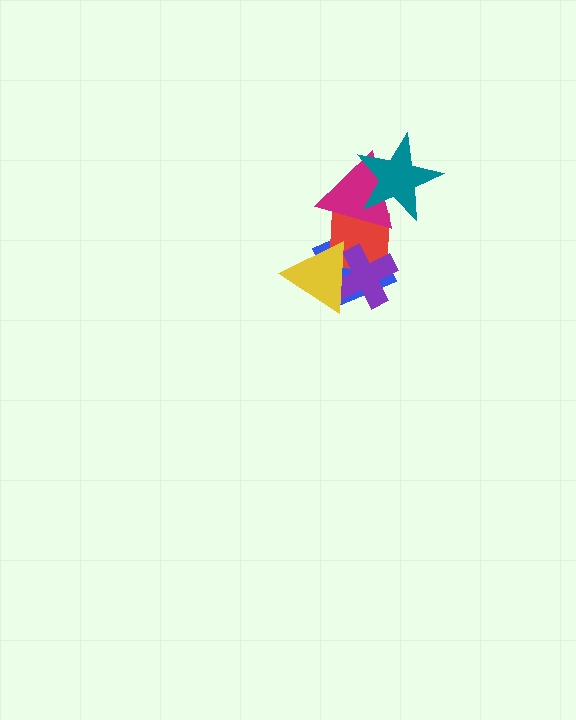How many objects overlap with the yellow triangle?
3 objects overlap with the yellow triangle.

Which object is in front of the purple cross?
The yellow triangle is in front of the purple cross.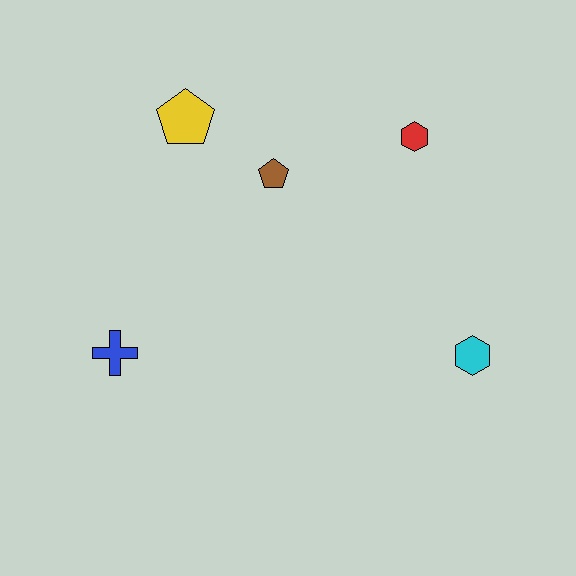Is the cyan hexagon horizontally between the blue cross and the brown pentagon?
No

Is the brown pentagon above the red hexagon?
No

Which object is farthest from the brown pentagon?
The cyan hexagon is farthest from the brown pentagon.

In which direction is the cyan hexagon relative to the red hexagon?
The cyan hexagon is below the red hexagon.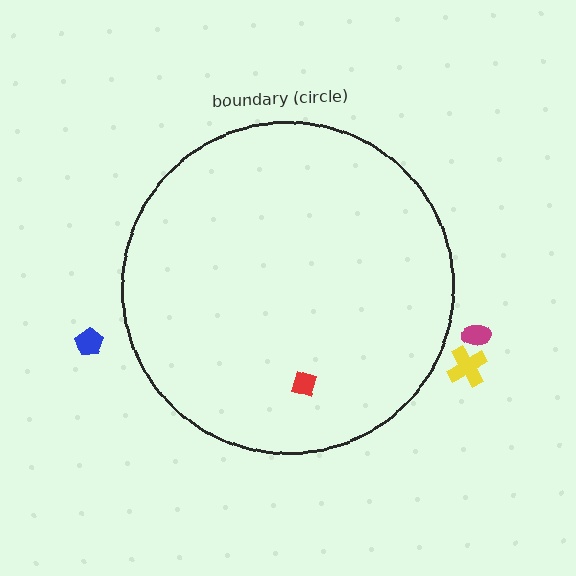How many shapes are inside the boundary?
1 inside, 3 outside.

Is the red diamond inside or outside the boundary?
Inside.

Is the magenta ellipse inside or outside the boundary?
Outside.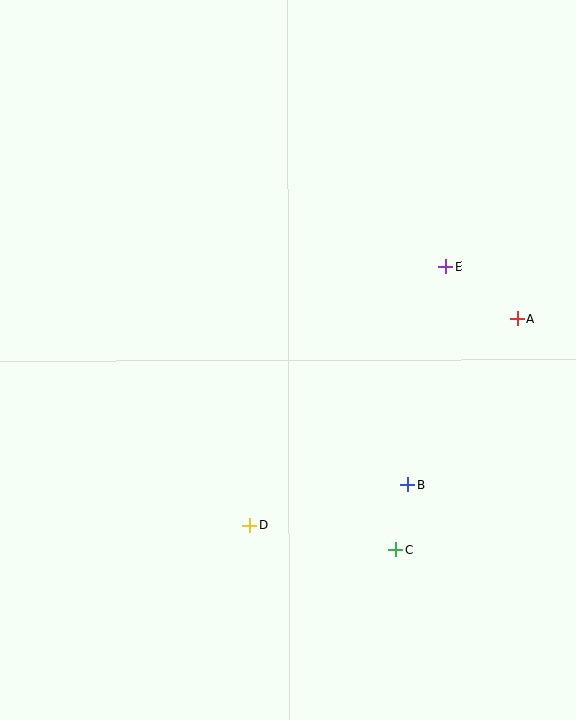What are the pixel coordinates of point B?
Point B is at (408, 484).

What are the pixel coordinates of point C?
Point C is at (395, 549).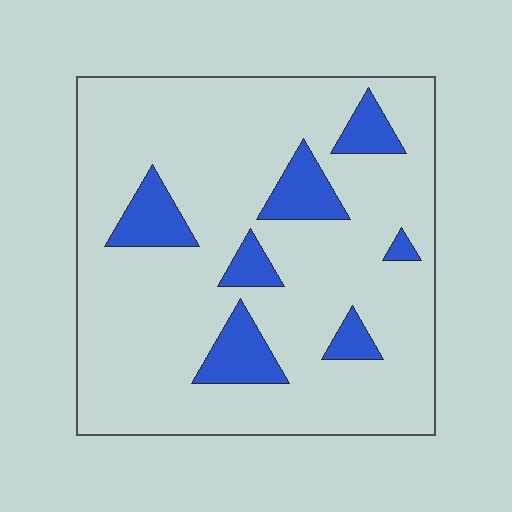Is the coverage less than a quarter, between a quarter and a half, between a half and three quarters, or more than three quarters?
Less than a quarter.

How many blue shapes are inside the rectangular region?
7.